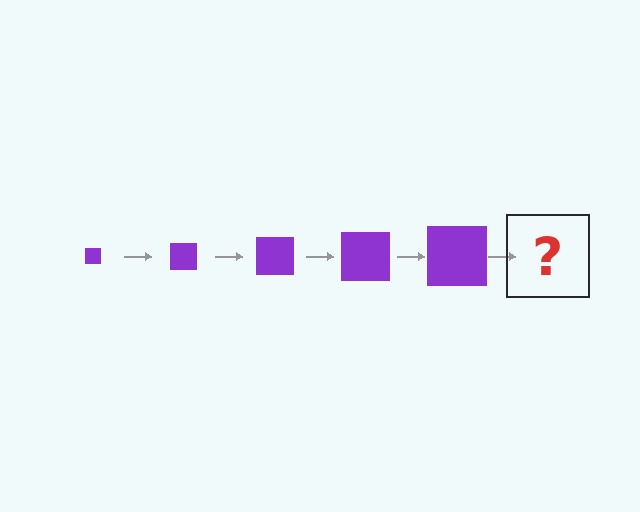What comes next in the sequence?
The next element should be a purple square, larger than the previous one.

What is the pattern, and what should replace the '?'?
The pattern is that the square gets progressively larger each step. The '?' should be a purple square, larger than the previous one.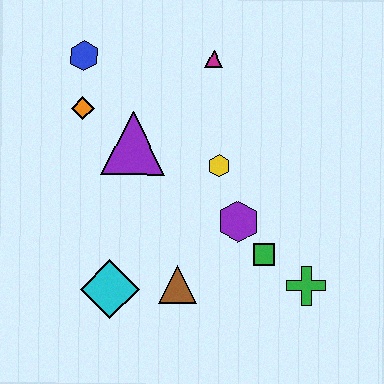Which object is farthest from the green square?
The blue hexagon is farthest from the green square.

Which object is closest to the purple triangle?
The orange diamond is closest to the purple triangle.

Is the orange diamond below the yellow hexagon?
No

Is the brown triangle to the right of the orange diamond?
Yes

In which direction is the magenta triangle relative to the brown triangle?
The magenta triangle is above the brown triangle.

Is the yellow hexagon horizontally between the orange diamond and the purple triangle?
No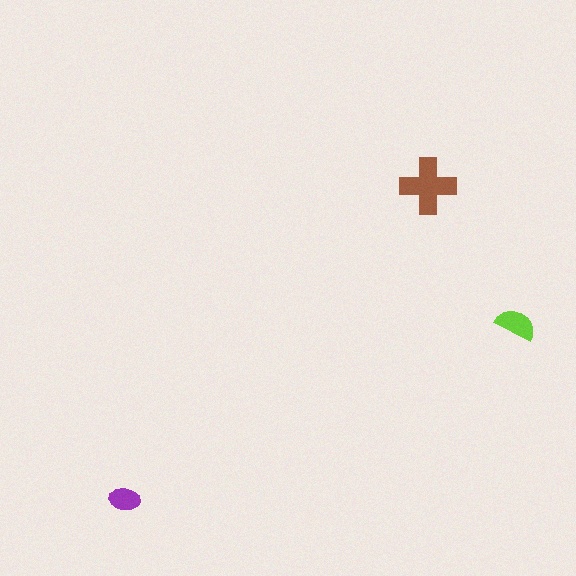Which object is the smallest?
The purple ellipse.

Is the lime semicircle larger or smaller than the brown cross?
Smaller.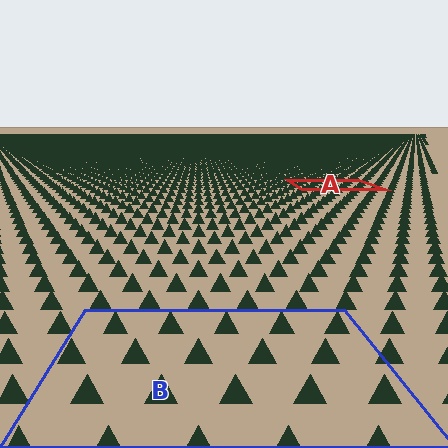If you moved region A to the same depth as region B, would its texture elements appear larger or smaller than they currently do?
They would appear larger. At a closer depth, the same texture elements are projected at a bigger on-screen size.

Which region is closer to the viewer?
Region B is closer. The texture elements there are larger and more spread out.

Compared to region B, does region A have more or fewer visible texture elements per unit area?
Region A has more texture elements per unit area — they are packed more densely because it is farther away.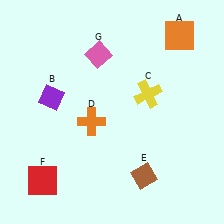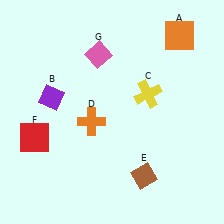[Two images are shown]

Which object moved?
The red square (F) moved up.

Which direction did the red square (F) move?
The red square (F) moved up.